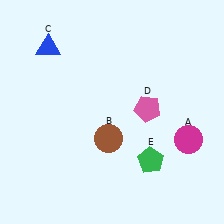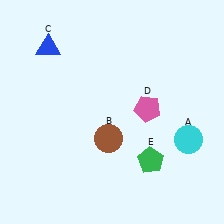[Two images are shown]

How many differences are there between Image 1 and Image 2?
There is 1 difference between the two images.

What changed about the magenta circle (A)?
In Image 1, A is magenta. In Image 2, it changed to cyan.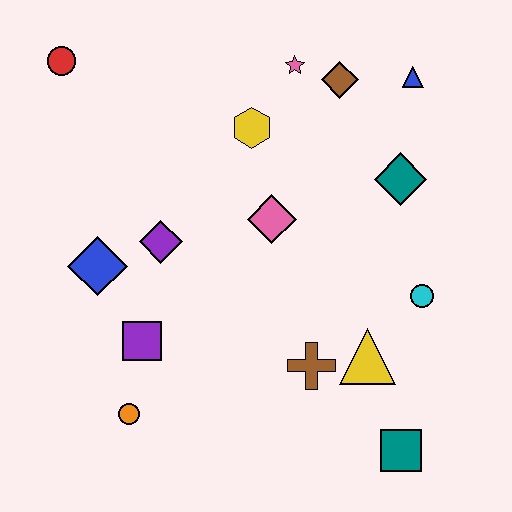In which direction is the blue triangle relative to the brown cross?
The blue triangle is above the brown cross.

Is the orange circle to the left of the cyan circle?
Yes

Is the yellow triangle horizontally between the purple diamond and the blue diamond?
No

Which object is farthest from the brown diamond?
The orange circle is farthest from the brown diamond.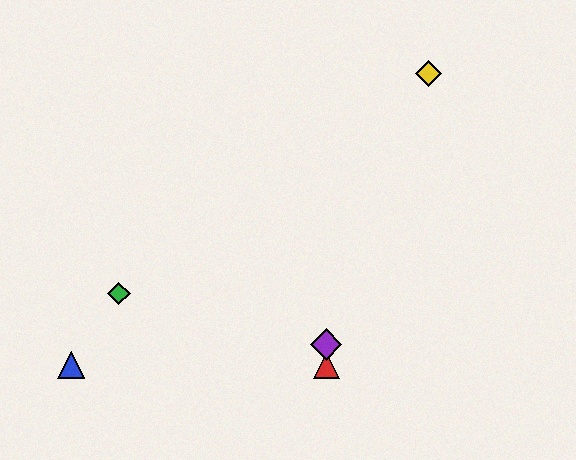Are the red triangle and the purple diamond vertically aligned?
Yes, both are at x≈326.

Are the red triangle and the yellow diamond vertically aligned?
No, the red triangle is at x≈326 and the yellow diamond is at x≈428.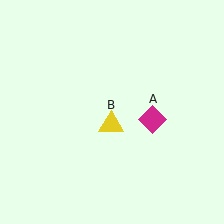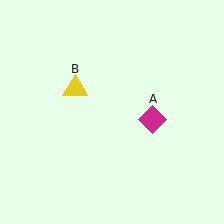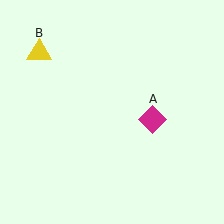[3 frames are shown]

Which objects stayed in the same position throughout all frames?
Magenta diamond (object A) remained stationary.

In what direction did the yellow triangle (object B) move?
The yellow triangle (object B) moved up and to the left.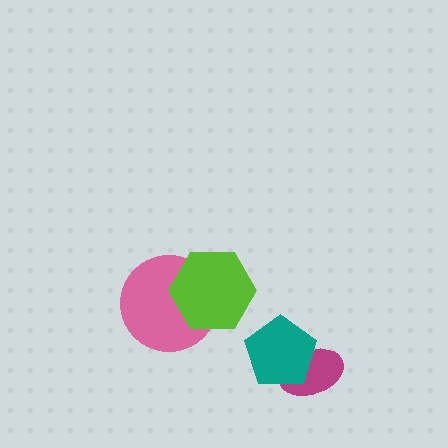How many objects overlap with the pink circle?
1 object overlaps with the pink circle.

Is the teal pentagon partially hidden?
No, no other shape covers it.